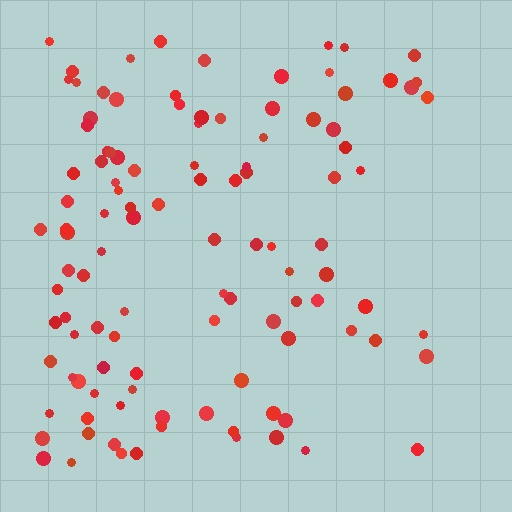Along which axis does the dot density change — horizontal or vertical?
Horizontal.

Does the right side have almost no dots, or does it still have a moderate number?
Still a moderate number, just noticeably fewer than the left.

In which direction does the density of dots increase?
From right to left, with the left side densest.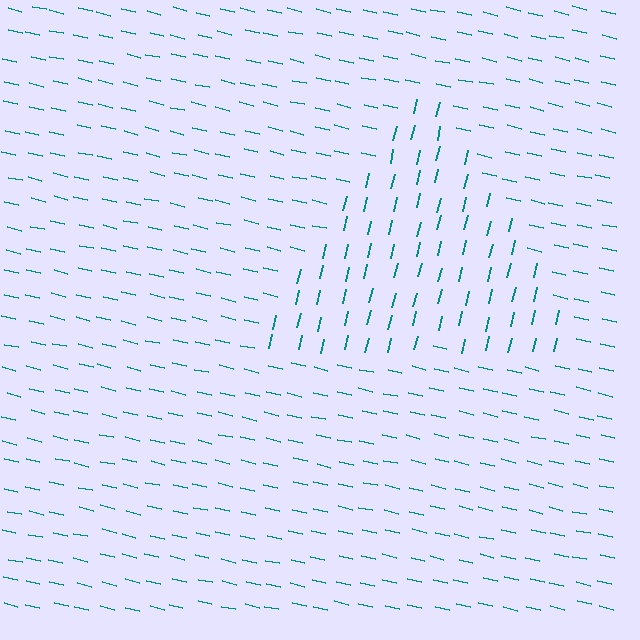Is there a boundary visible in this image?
Yes, there is a texture boundary formed by a change in line orientation.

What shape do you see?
I see a triangle.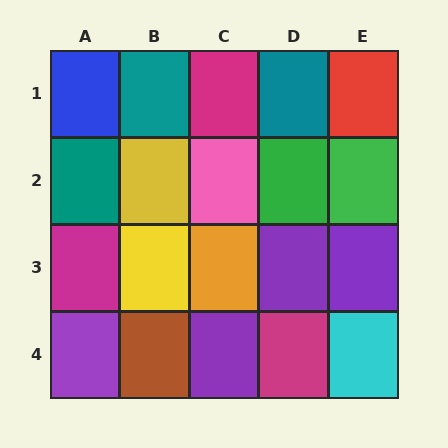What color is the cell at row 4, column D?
Magenta.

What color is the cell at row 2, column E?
Green.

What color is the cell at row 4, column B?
Brown.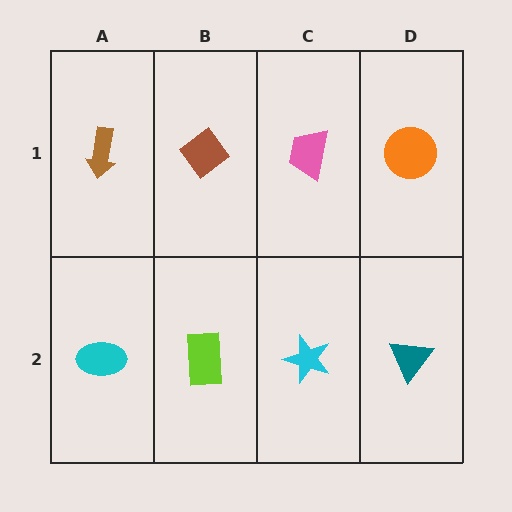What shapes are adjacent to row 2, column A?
A brown arrow (row 1, column A), a lime rectangle (row 2, column B).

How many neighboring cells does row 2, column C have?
3.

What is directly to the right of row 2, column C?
A teal triangle.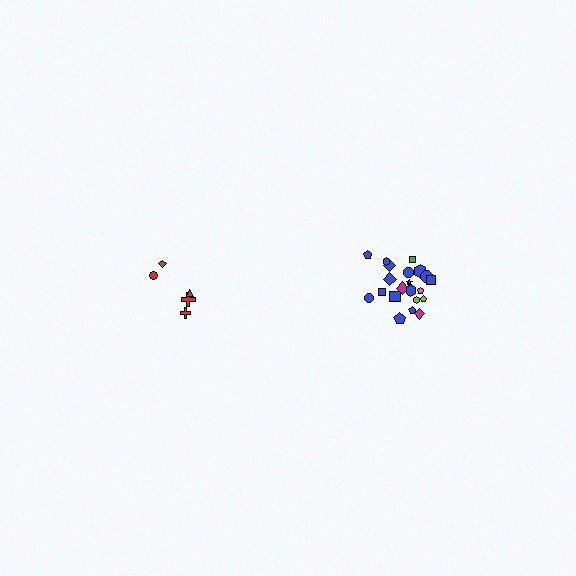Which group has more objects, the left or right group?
The right group.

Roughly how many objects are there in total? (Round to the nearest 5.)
Roughly 25 objects in total.